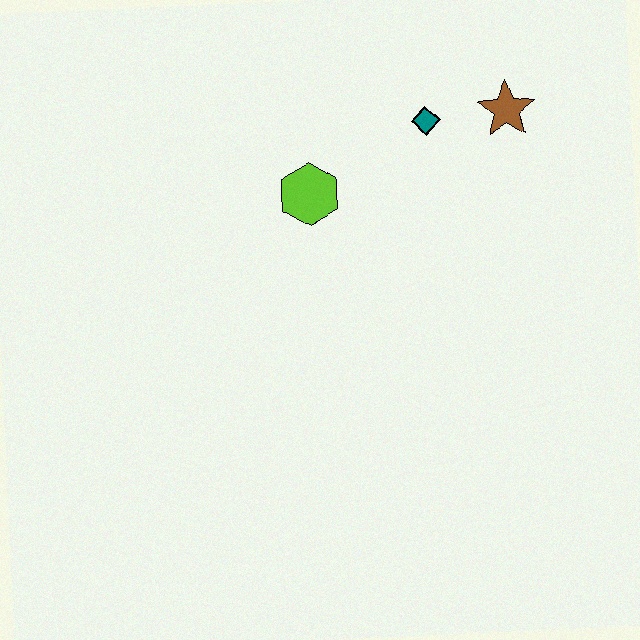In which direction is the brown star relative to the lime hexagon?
The brown star is to the right of the lime hexagon.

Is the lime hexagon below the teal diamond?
Yes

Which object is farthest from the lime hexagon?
The brown star is farthest from the lime hexagon.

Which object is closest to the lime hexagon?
The teal diamond is closest to the lime hexagon.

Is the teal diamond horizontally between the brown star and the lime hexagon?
Yes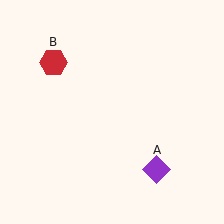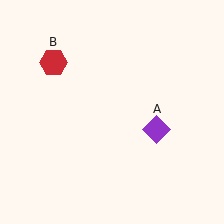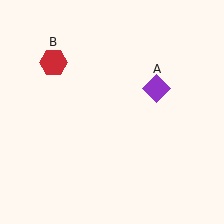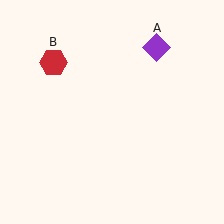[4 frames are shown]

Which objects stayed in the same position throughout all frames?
Red hexagon (object B) remained stationary.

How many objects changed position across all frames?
1 object changed position: purple diamond (object A).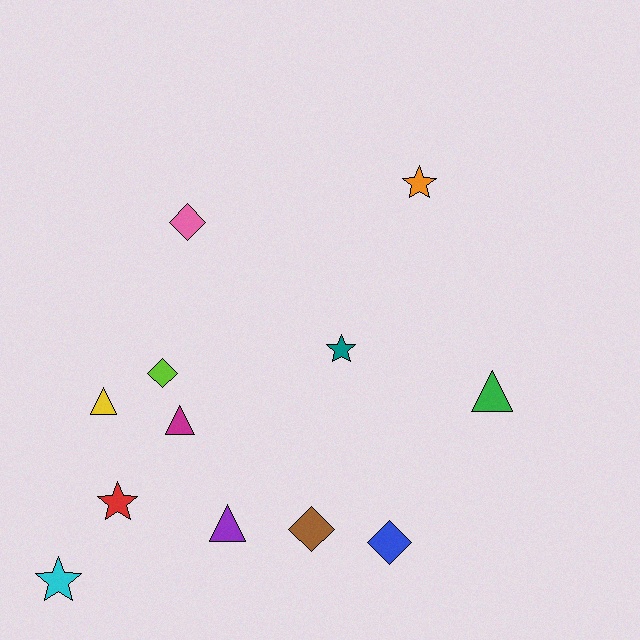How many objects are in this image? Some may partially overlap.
There are 12 objects.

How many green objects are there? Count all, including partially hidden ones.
There is 1 green object.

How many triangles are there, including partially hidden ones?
There are 4 triangles.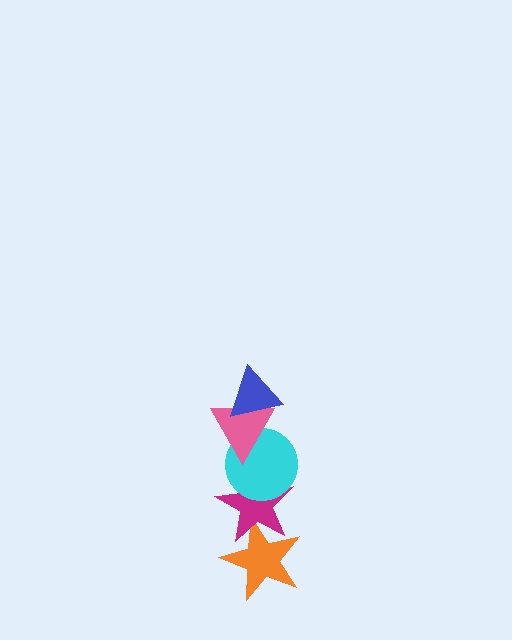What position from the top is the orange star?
The orange star is 5th from the top.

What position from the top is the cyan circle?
The cyan circle is 3rd from the top.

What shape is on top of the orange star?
The magenta star is on top of the orange star.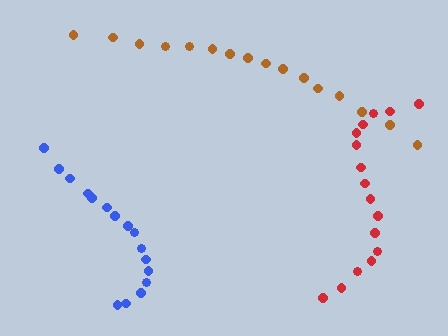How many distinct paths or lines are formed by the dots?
There are 3 distinct paths.